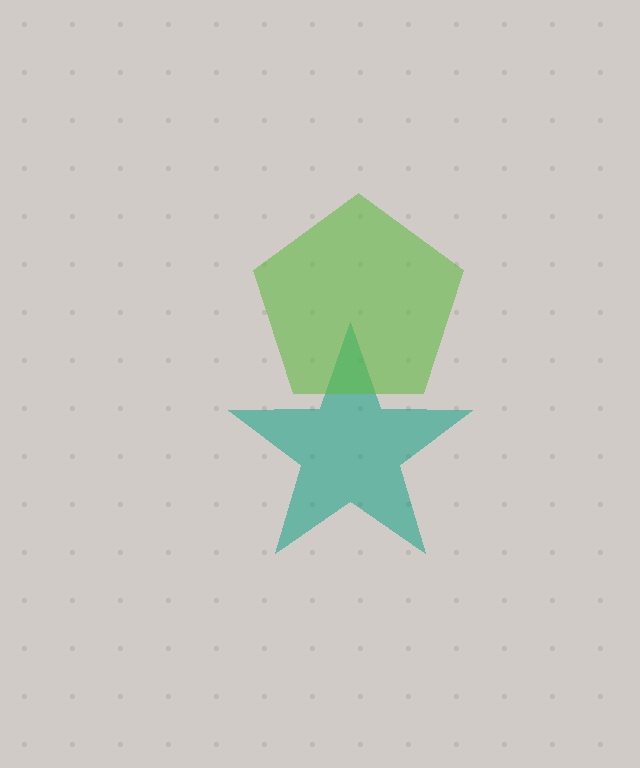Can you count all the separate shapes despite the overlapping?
Yes, there are 2 separate shapes.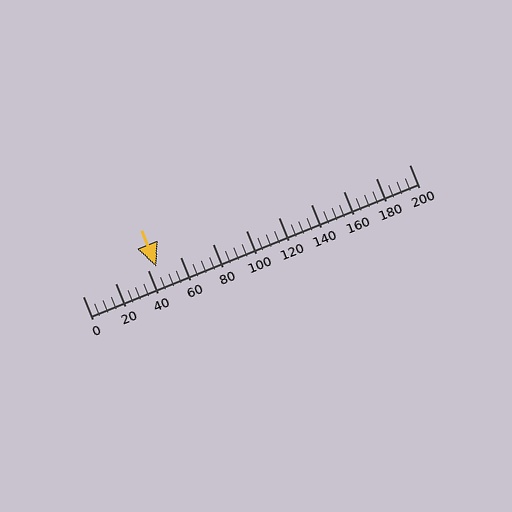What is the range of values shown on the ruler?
The ruler shows values from 0 to 200.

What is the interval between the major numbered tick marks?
The major tick marks are spaced 20 units apart.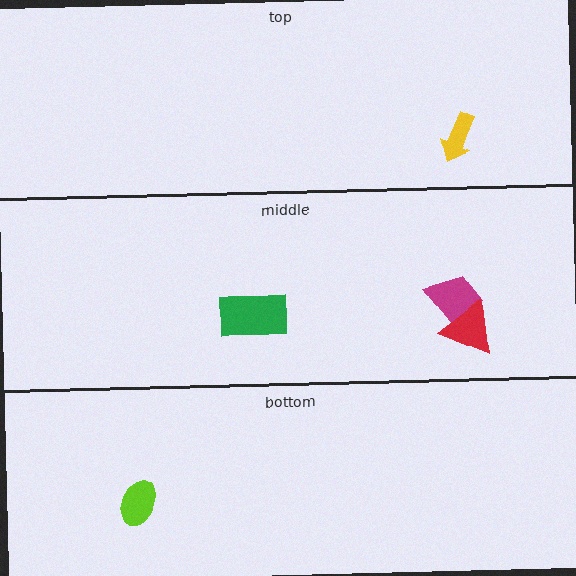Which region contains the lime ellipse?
The bottom region.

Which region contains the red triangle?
The middle region.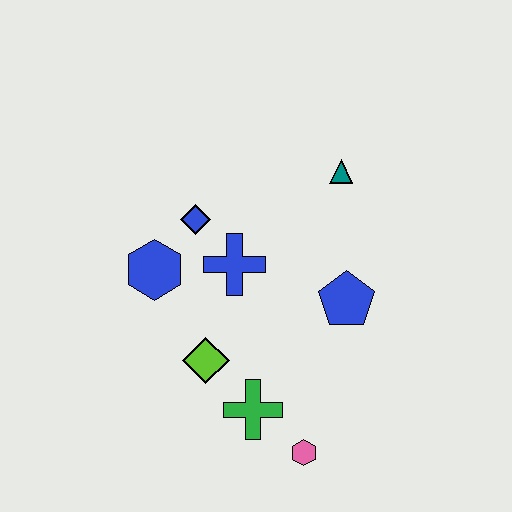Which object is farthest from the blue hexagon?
The pink hexagon is farthest from the blue hexagon.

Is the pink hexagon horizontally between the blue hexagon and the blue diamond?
No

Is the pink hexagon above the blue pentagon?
No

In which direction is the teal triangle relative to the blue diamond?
The teal triangle is to the right of the blue diamond.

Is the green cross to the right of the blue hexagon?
Yes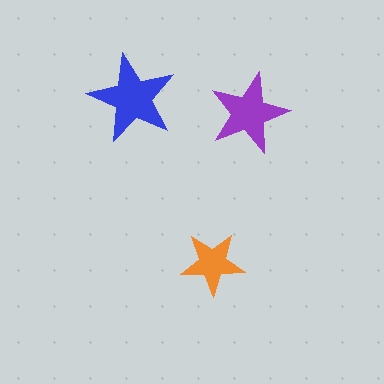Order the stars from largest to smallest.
the blue one, the purple one, the orange one.